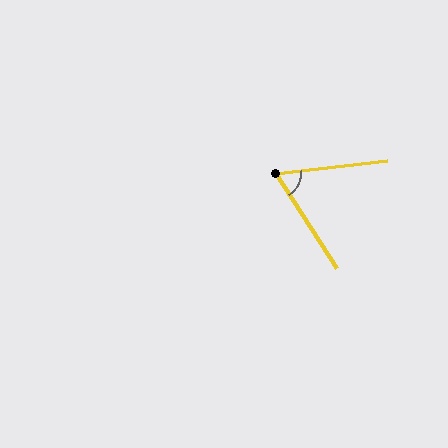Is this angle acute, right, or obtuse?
It is acute.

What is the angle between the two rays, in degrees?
Approximately 64 degrees.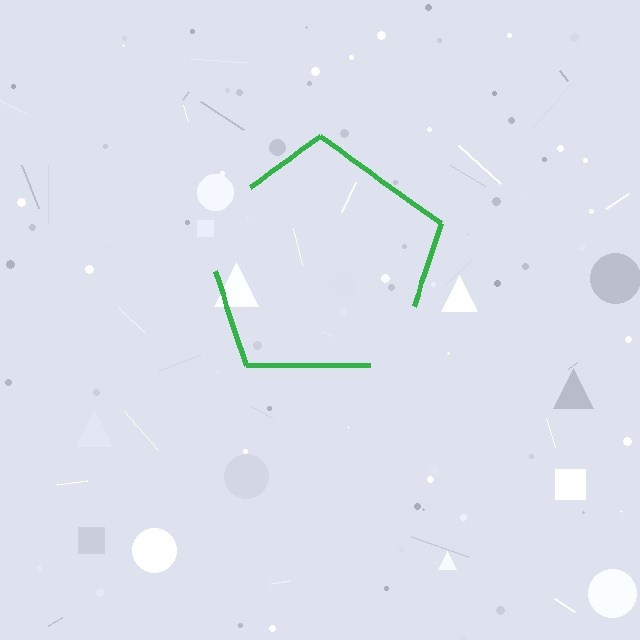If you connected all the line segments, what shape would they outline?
They would outline a pentagon.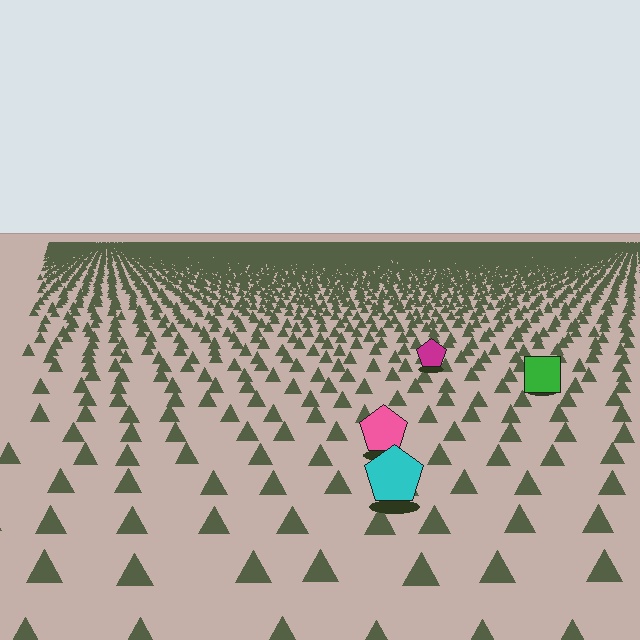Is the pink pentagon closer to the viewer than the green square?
Yes. The pink pentagon is closer — you can tell from the texture gradient: the ground texture is coarser near it.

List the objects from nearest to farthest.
From nearest to farthest: the cyan pentagon, the pink pentagon, the green square, the magenta pentagon.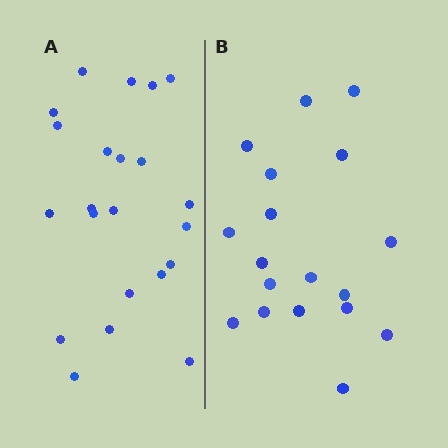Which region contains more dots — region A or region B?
Region A (the left region) has more dots.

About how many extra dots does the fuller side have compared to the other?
Region A has about 4 more dots than region B.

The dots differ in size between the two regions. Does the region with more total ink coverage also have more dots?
No. Region B has more total ink coverage because its dots are larger, but region A actually contains more individual dots. Total area can be misleading — the number of items is what matters here.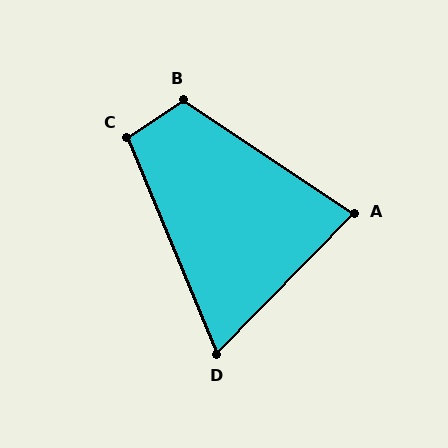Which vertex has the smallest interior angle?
D, at approximately 67 degrees.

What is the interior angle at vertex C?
Approximately 101 degrees (obtuse).